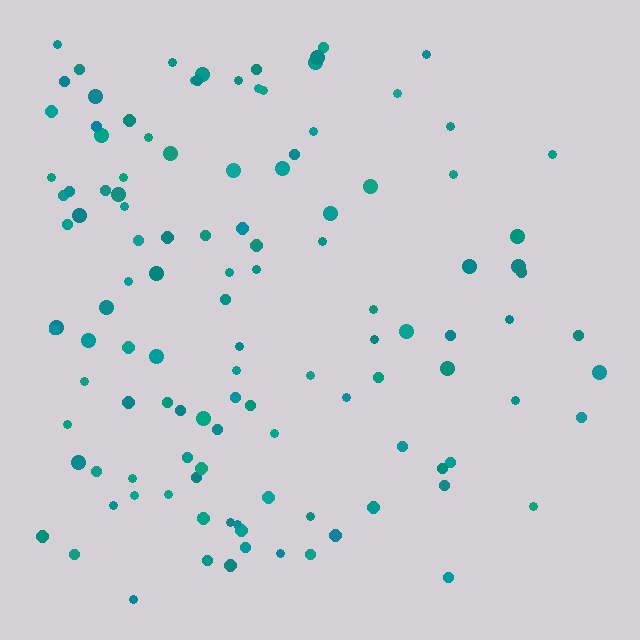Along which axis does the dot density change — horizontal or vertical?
Horizontal.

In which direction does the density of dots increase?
From right to left, with the left side densest.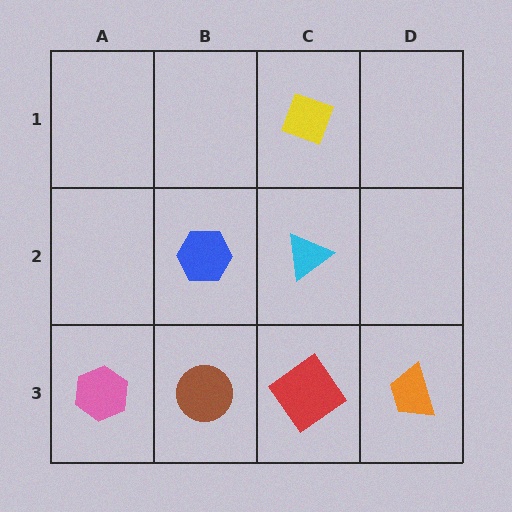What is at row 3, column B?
A brown circle.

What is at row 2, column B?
A blue hexagon.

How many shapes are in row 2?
2 shapes.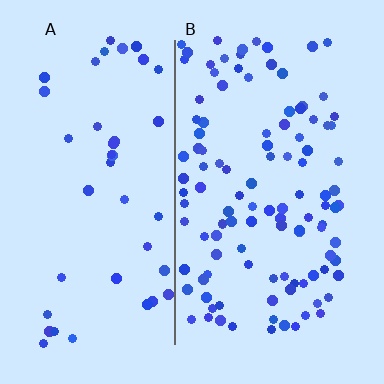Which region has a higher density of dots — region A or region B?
B (the right).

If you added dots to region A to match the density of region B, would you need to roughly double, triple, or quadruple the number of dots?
Approximately triple.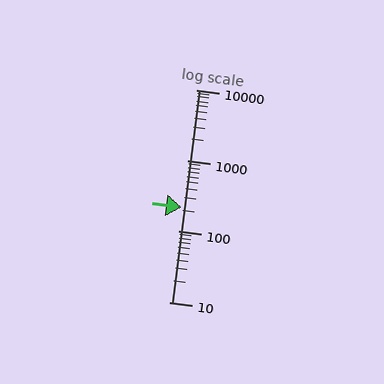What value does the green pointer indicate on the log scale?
The pointer indicates approximately 220.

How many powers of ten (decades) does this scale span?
The scale spans 3 decades, from 10 to 10000.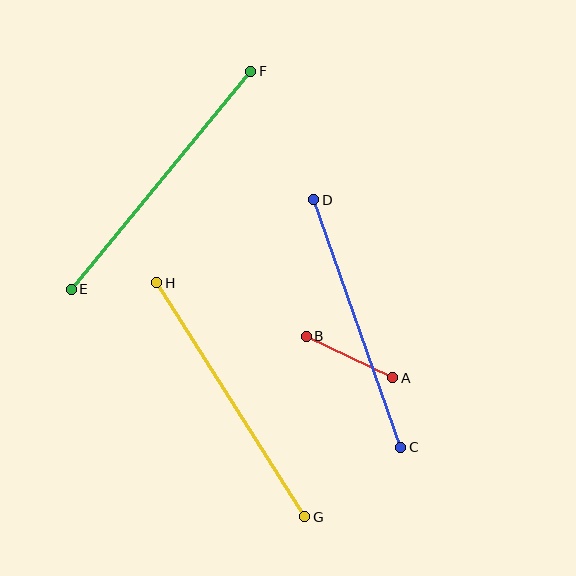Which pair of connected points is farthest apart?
Points E and F are farthest apart.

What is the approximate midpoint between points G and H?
The midpoint is at approximately (231, 400) pixels.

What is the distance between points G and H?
The distance is approximately 277 pixels.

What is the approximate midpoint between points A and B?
The midpoint is at approximately (349, 357) pixels.